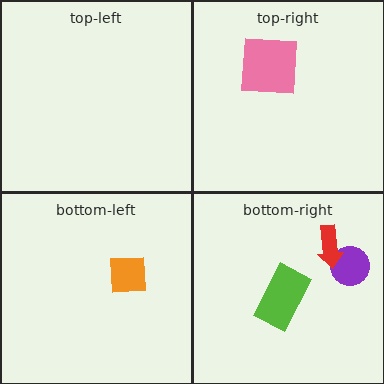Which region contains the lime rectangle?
The bottom-right region.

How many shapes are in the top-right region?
1.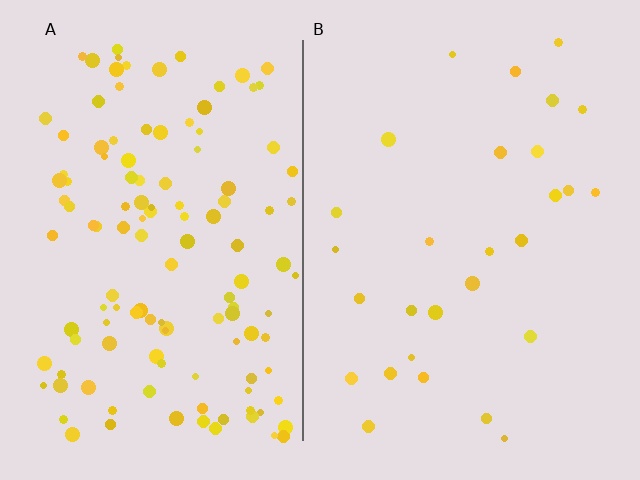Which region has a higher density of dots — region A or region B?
A (the left).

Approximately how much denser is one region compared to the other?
Approximately 4.5× — region A over region B.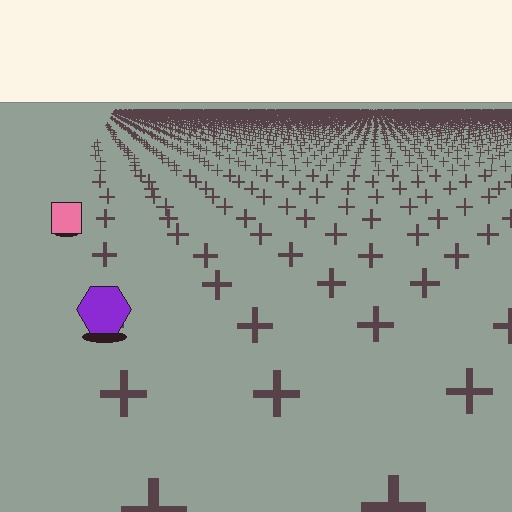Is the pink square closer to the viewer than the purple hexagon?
No. The purple hexagon is closer — you can tell from the texture gradient: the ground texture is coarser near it.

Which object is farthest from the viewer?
The pink square is farthest from the viewer. It appears smaller and the ground texture around it is denser.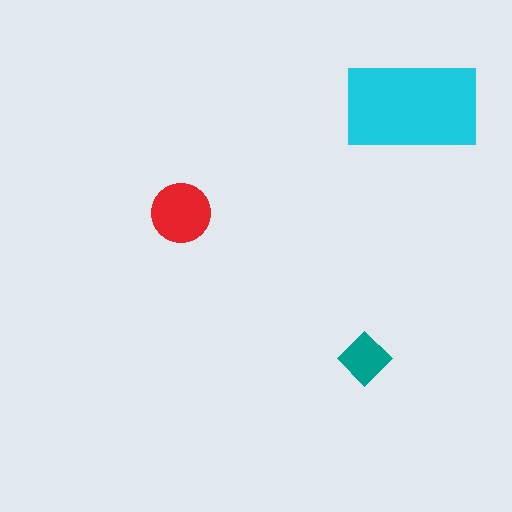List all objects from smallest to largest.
The teal diamond, the red circle, the cyan rectangle.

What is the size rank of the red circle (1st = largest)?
2nd.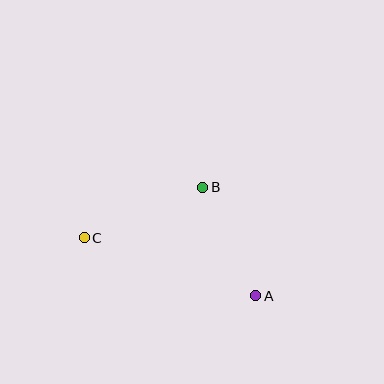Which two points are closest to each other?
Points A and B are closest to each other.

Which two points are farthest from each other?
Points A and C are farthest from each other.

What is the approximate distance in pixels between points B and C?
The distance between B and C is approximately 129 pixels.